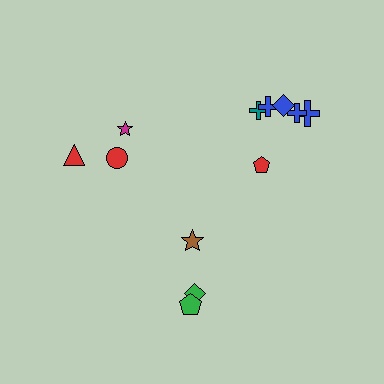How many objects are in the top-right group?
There are 6 objects.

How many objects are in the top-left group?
There are 3 objects.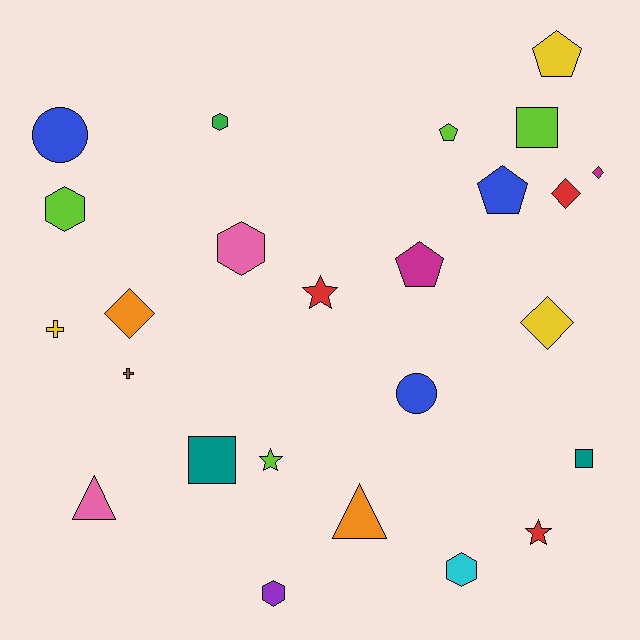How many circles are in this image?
There are 2 circles.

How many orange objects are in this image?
There are 2 orange objects.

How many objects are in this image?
There are 25 objects.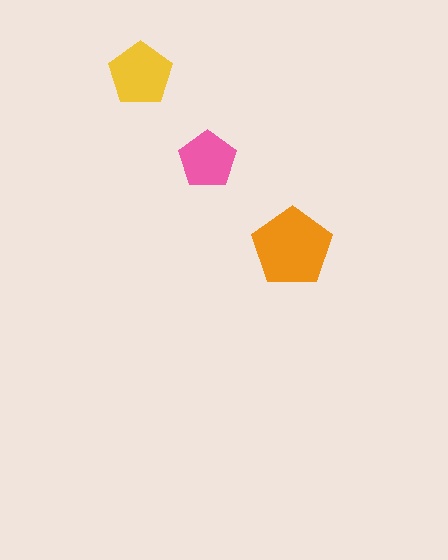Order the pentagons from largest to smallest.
the orange one, the yellow one, the pink one.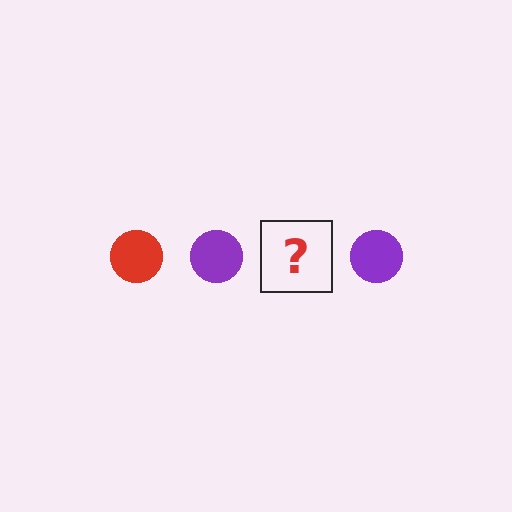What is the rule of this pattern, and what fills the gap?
The rule is that the pattern cycles through red, purple circles. The gap should be filled with a red circle.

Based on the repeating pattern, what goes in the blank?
The blank should be a red circle.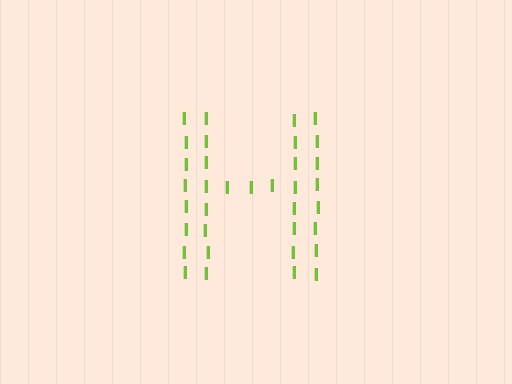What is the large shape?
The large shape is the letter H.